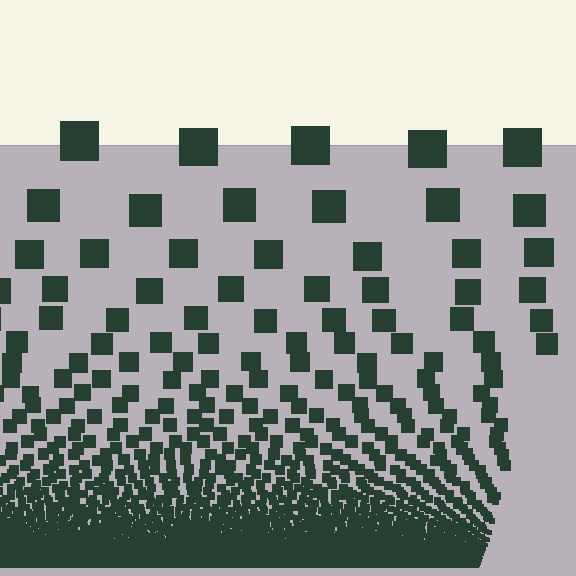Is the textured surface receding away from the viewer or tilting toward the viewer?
The surface appears to tilt toward the viewer. Texture elements get larger and sparser toward the top.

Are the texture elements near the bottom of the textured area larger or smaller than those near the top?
Smaller. The gradient is inverted — elements near the bottom are smaller and denser.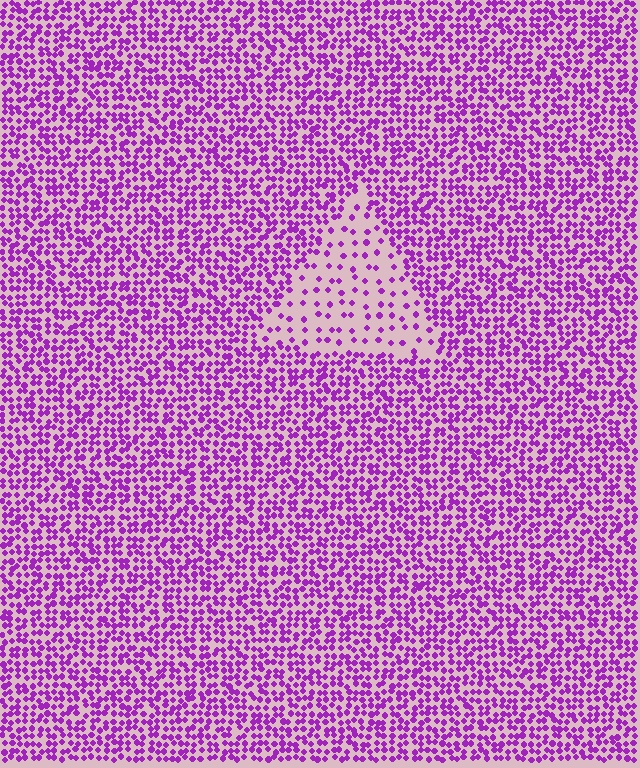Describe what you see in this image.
The image contains small purple elements arranged at two different densities. A triangle-shaped region is visible where the elements are less densely packed than the surrounding area.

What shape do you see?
I see a triangle.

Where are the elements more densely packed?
The elements are more densely packed outside the triangle boundary.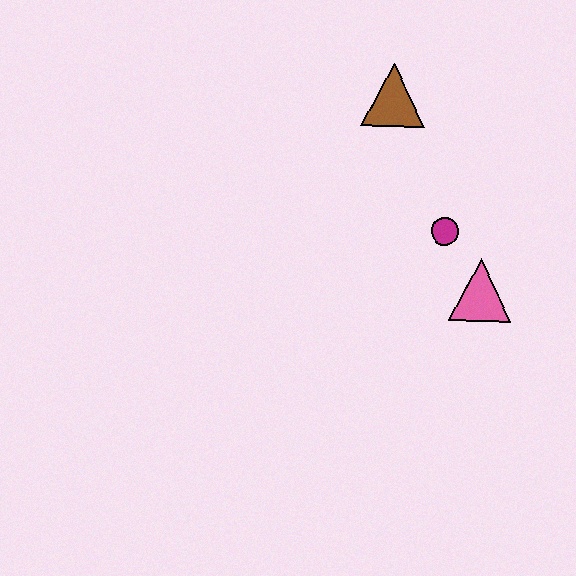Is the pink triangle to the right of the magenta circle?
Yes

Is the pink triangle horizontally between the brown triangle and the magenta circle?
No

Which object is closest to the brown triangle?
The magenta circle is closest to the brown triangle.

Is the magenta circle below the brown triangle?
Yes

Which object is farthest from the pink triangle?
The brown triangle is farthest from the pink triangle.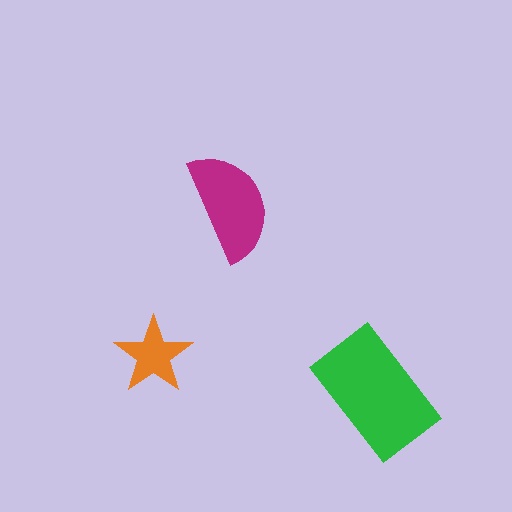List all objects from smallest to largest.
The orange star, the magenta semicircle, the green rectangle.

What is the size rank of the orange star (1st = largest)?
3rd.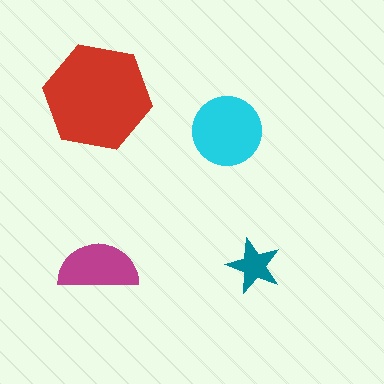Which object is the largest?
The red hexagon.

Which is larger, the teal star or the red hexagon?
The red hexagon.